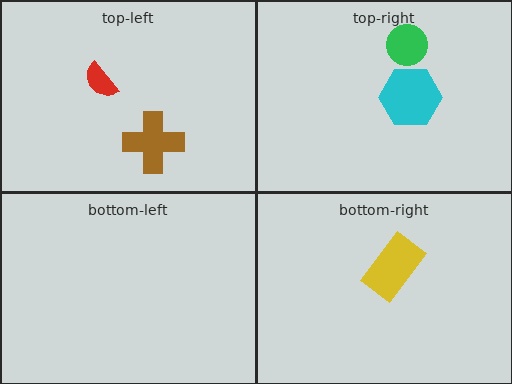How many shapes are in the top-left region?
2.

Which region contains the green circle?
The top-right region.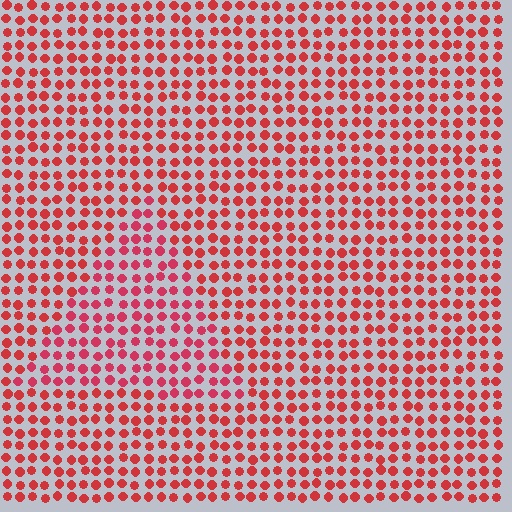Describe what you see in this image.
The image is filled with small red elements in a uniform arrangement. A triangle-shaped region is visible where the elements are tinted to a slightly different hue, forming a subtle color boundary.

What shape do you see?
I see a triangle.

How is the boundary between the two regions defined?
The boundary is defined purely by a slight shift in hue (about 14 degrees). Spacing, size, and orientation are identical on both sides.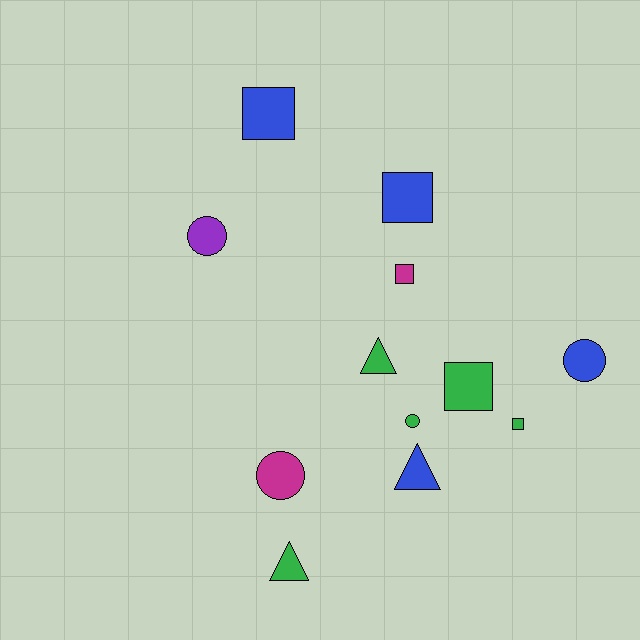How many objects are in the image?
There are 12 objects.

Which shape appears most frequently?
Square, with 5 objects.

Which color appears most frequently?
Green, with 5 objects.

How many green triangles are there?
There are 2 green triangles.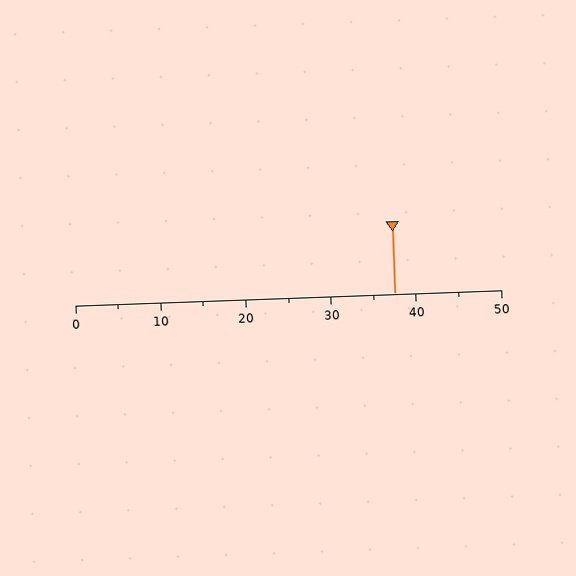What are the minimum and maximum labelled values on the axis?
The axis runs from 0 to 50.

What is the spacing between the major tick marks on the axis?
The major ticks are spaced 10 apart.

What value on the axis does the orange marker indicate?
The marker indicates approximately 37.5.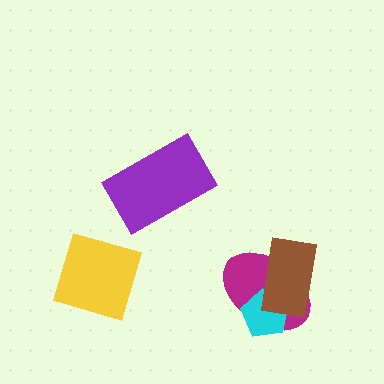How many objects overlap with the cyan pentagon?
2 objects overlap with the cyan pentagon.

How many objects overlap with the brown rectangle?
2 objects overlap with the brown rectangle.